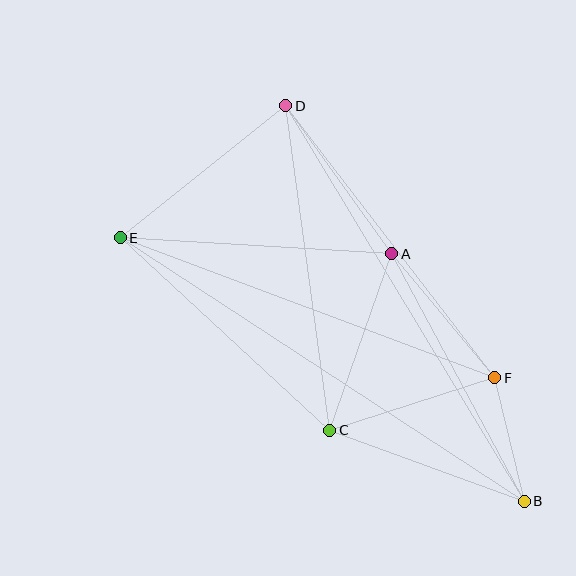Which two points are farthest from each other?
Points B and E are farthest from each other.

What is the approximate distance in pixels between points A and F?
The distance between A and F is approximately 161 pixels.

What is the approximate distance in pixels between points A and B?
The distance between A and B is approximately 281 pixels.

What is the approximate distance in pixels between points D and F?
The distance between D and F is approximately 343 pixels.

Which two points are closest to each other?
Points B and F are closest to each other.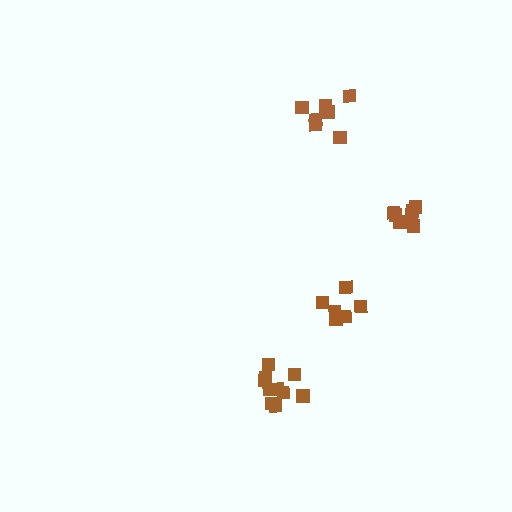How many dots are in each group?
Group 1: 6 dots, Group 2: 8 dots, Group 3: 10 dots, Group 4: 7 dots (31 total).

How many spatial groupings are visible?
There are 4 spatial groupings.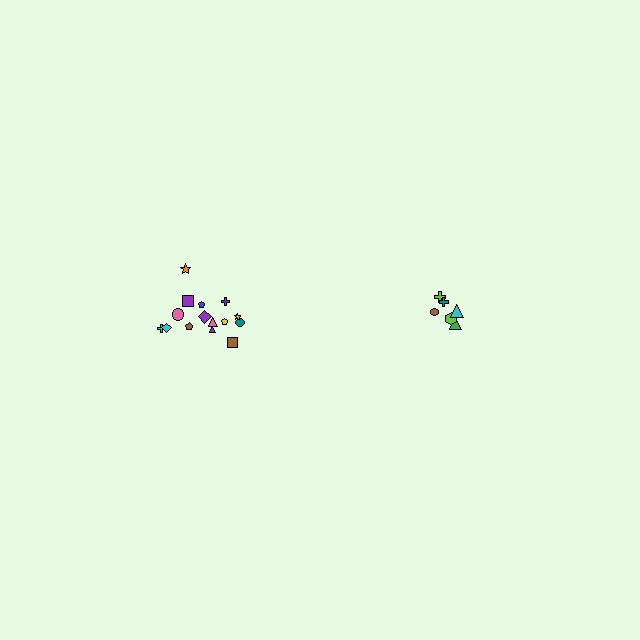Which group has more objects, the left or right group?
The left group.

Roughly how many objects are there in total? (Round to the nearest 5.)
Roughly 20 objects in total.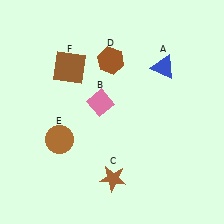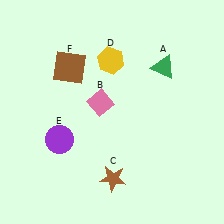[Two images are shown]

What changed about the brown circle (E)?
In Image 1, E is brown. In Image 2, it changed to purple.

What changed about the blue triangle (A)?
In Image 1, A is blue. In Image 2, it changed to green.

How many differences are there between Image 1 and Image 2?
There are 3 differences between the two images.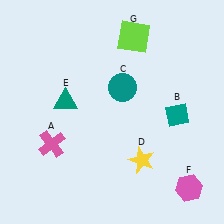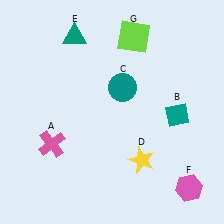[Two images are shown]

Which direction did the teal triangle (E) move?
The teal triangle (E) moved up.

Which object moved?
The teal triangle (E) moved up.